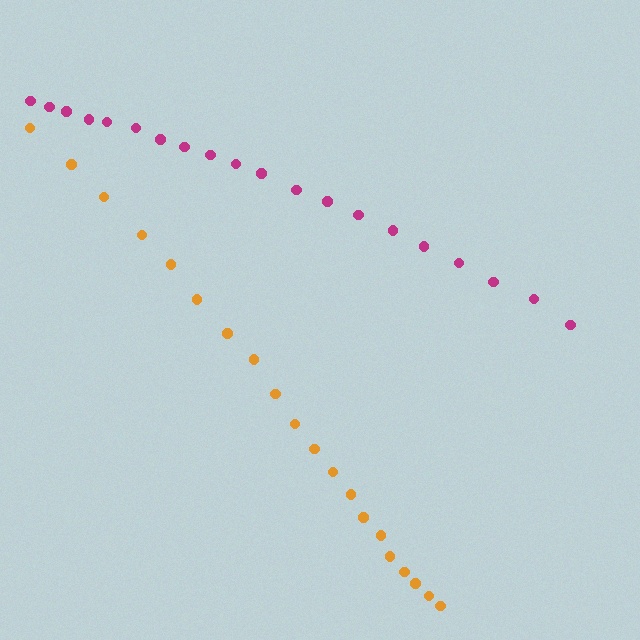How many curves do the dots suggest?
There are 2 distinct paths.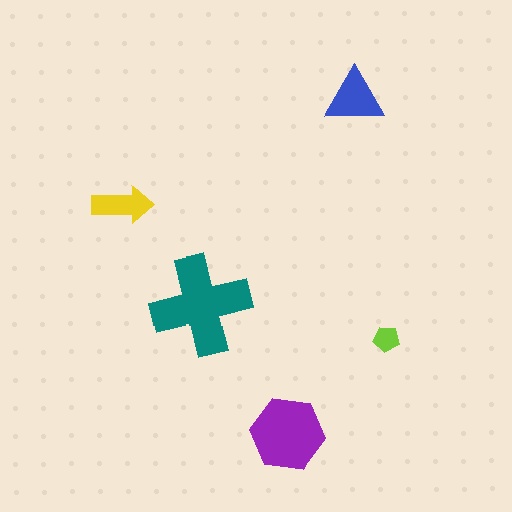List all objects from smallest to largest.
The lime pentagon, the yellow arrow, the blue triangle, the purple hexagon, the teal cross.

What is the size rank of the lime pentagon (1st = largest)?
5th.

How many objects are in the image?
There are 5 objects in the image.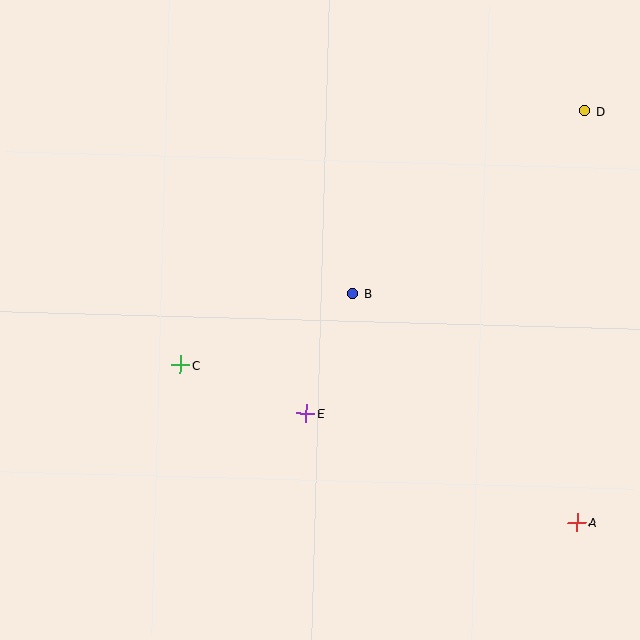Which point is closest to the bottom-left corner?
Point C is closest to the bottom-left corner.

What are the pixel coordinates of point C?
Point C is at (180, 365).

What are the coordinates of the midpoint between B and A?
The midpoint between B and A is at (465, 408).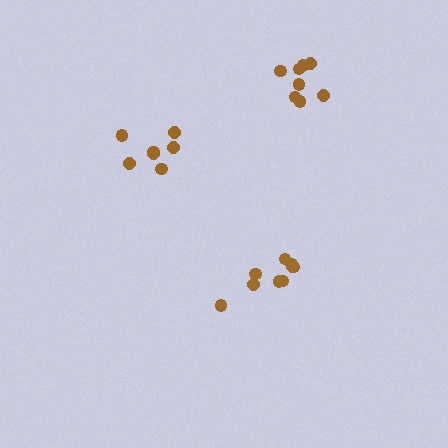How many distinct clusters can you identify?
There are 3 distinct clusters.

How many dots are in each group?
Group 1: 9 dots, Group 2: 7 dots, Group 3: 8 dots (24 total).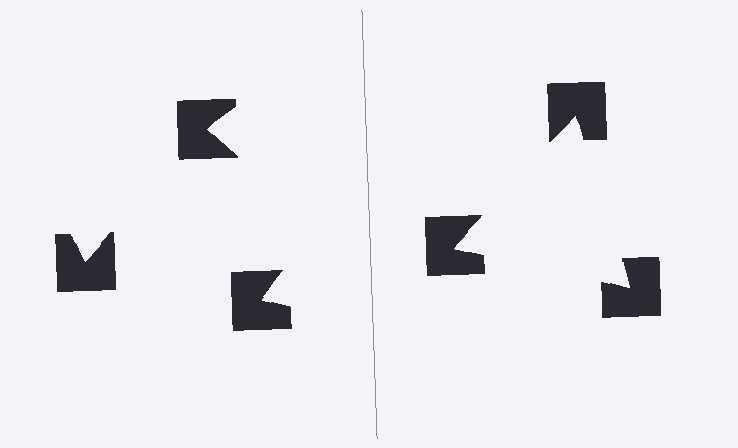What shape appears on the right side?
An illusory triangle.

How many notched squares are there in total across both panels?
6 — 3 on each side.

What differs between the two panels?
The notched squares are positioned identically on both sides; only the wedge orientations differ. On the right they align to a triangle; on the left they are misaligned.